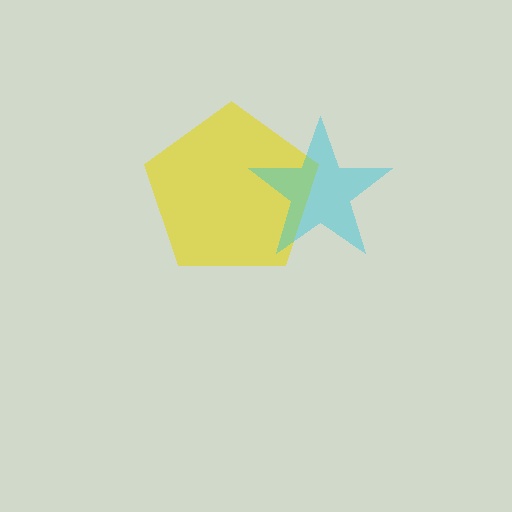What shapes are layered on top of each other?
The layered shapes are: a yellow pentagon, a cyan star.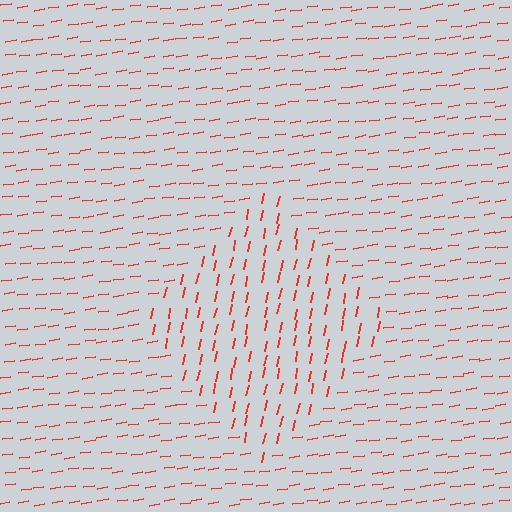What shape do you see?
I see a diamond.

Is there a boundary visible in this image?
Yes, there is a texture boundary formed by a change in line orientation.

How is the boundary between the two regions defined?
The boundary is defined purely by a change in line orientation (approximately 69 degrees difference). All lines are the same color and thickness.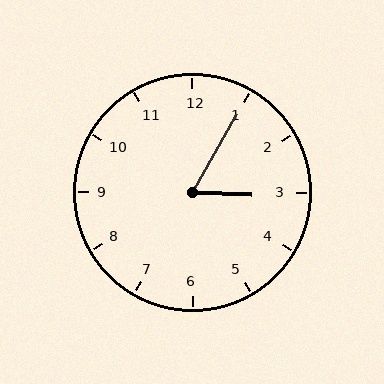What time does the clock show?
3:05.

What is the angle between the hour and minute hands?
Approximately 62 degrees.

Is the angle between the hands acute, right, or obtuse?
It is acute.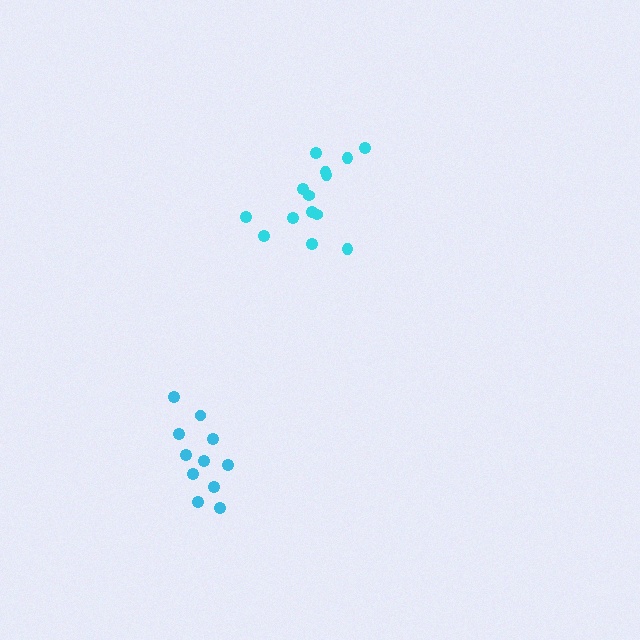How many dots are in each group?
Group 1: 14 dots, Group 2: 11 dots (25 total).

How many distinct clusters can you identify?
There are 2 distinct clusters.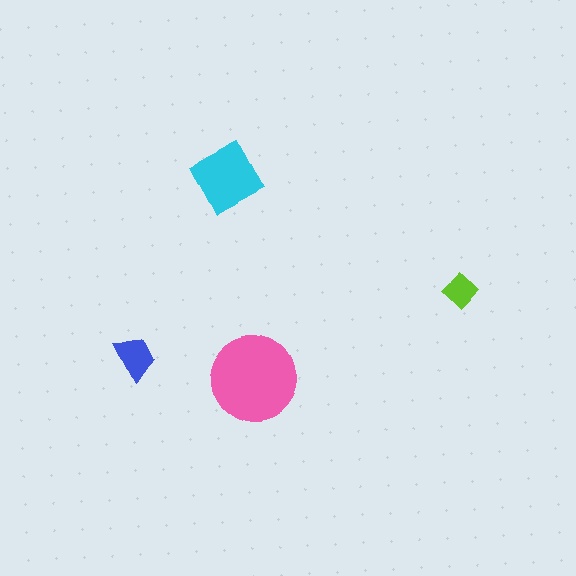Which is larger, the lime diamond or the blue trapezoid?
The blue trapezoid.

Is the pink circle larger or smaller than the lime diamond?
Larger.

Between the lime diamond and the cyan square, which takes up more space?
The cyan square.